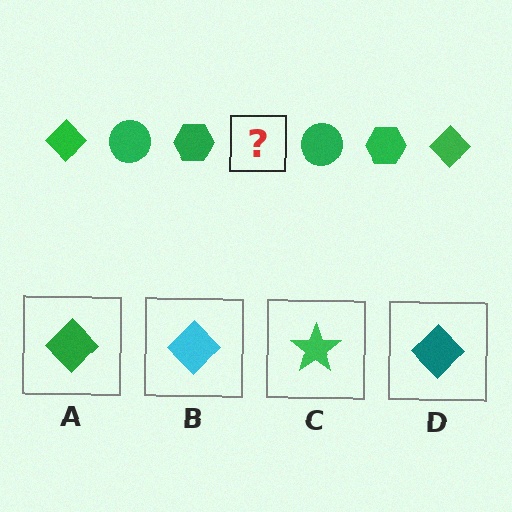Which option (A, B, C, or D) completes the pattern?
A.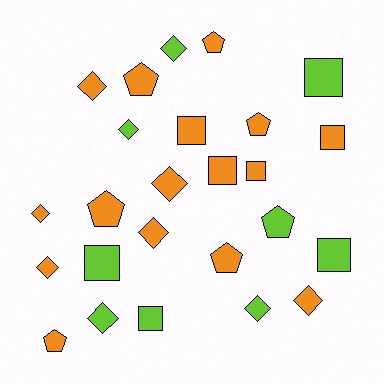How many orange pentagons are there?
There are 6 orange pentagons.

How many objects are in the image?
There are 25 objects.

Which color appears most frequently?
Orange, with 16 objects.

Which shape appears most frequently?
Diamond, with 10 objects.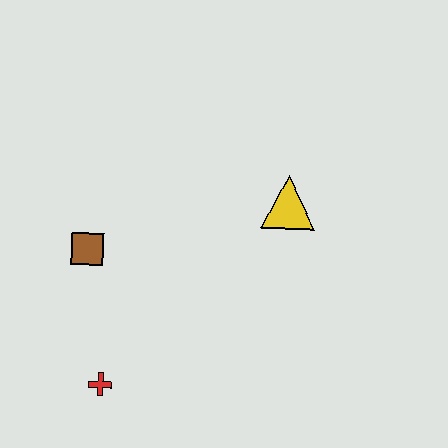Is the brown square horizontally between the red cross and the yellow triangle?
No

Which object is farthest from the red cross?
The yellow triangle is farthest from the red cross.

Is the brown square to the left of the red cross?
Yes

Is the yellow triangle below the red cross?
No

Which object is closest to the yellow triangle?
The brown square is closest to the yellow triangle.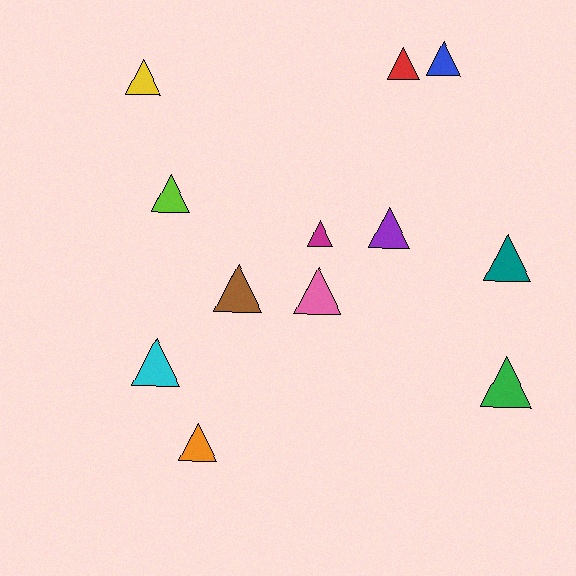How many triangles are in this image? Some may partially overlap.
There are 12 triangles.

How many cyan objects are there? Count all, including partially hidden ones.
There is 1 cyan object.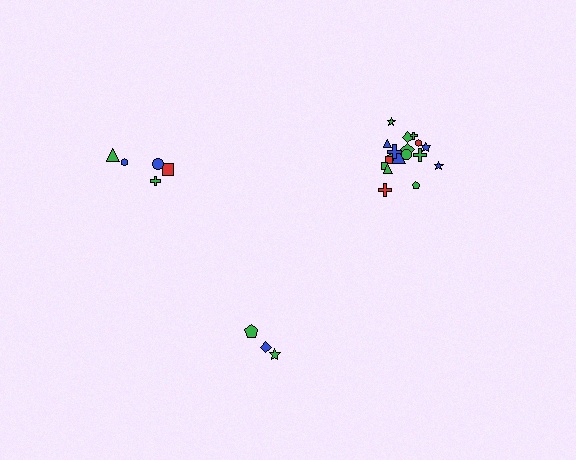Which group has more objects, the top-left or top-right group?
The top-right group.